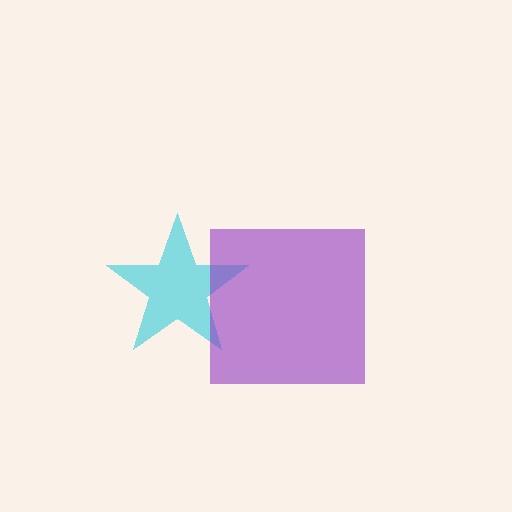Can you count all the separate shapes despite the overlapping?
Yes, there are 2 separate shapes.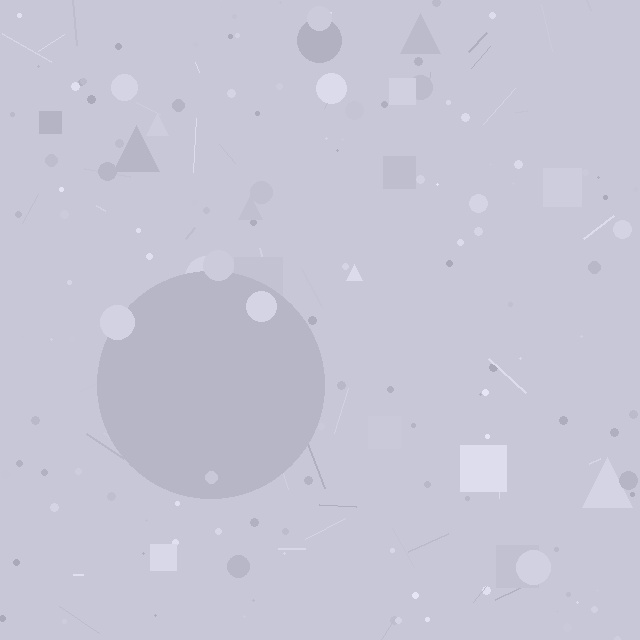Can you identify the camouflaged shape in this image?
The camouflaged shape is a circle.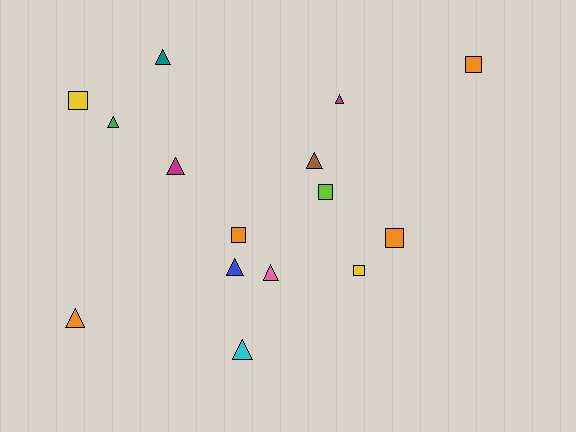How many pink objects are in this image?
There is 1 pink object.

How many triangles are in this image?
There are 9 triangles.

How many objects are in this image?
There are 15 objects.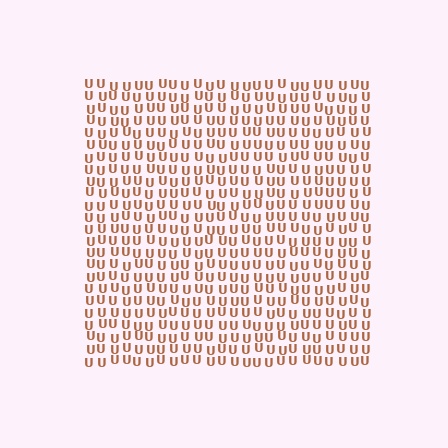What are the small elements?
The small elements are letter U's.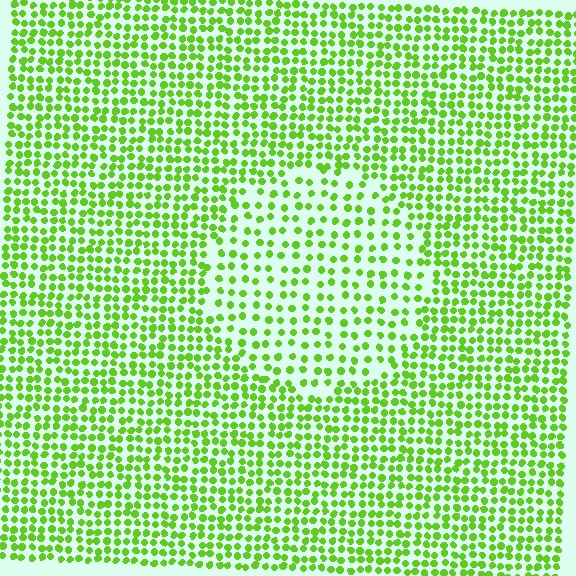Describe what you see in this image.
The image contains small lime elements arranged at two different densities. A circle-shaped region is visible where the elements are less densely packed than the surrounding area.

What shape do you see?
I see a circle.